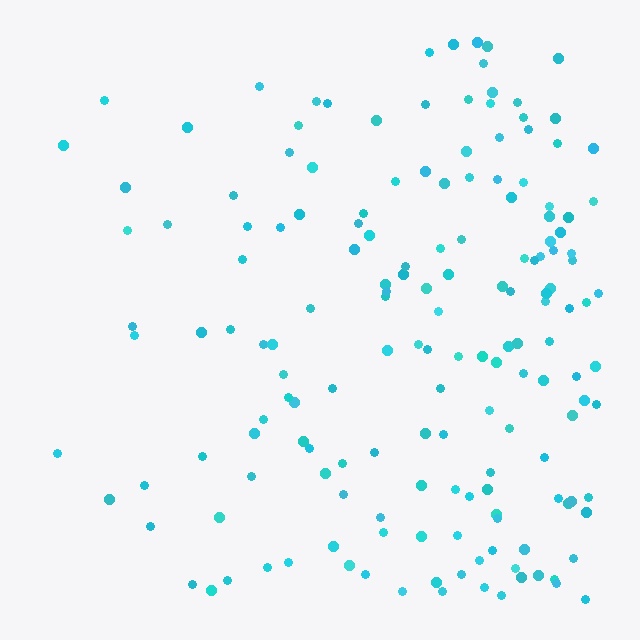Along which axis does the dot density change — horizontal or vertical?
Horizontal.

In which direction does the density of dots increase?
From left to right, with the right side densest.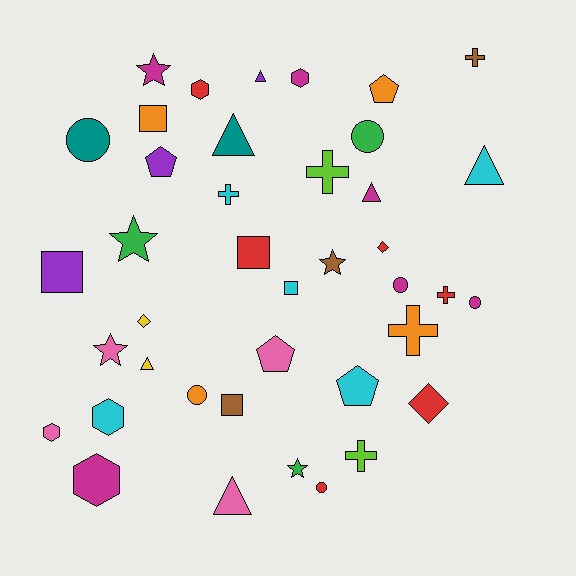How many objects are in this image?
There are 40 objects.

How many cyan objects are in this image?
There are 5 cyan objects.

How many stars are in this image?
There are 5 stars.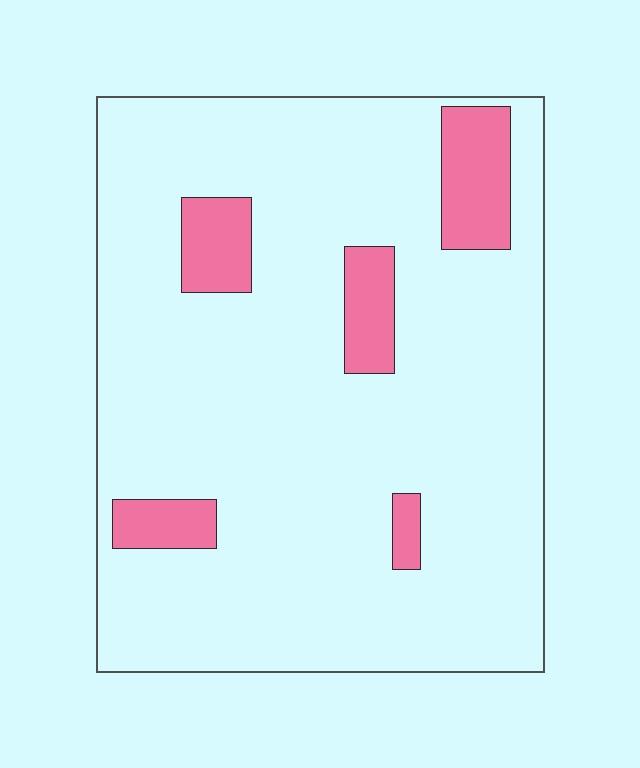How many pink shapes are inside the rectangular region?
5.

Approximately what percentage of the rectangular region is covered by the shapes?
Approximately 10%.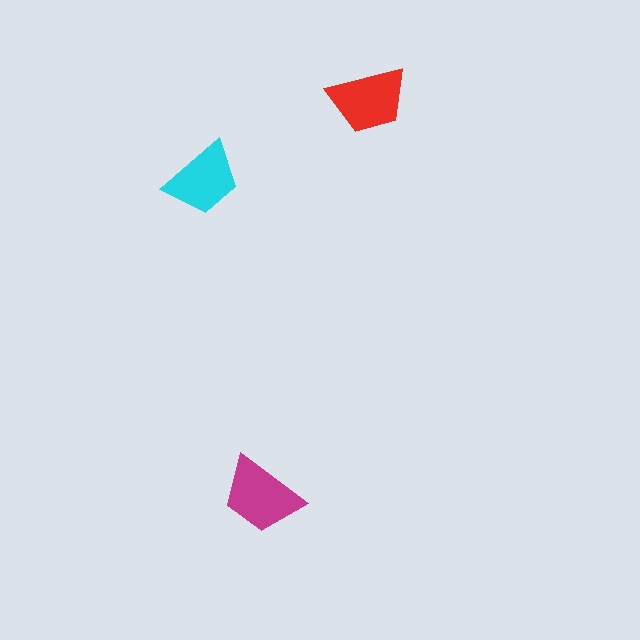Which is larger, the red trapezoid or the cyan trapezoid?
The red one.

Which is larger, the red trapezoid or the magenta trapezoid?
The magenta one.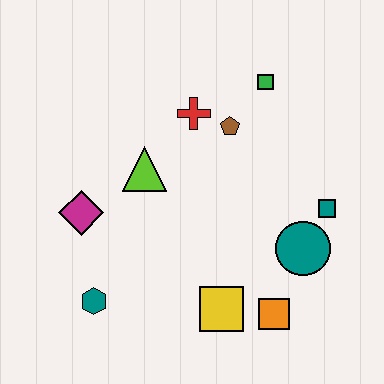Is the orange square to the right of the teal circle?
No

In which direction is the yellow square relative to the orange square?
The yellow square is to the left of the orange square.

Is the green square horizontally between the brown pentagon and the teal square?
Yes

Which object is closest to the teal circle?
The teal square is closest to the teal circle.